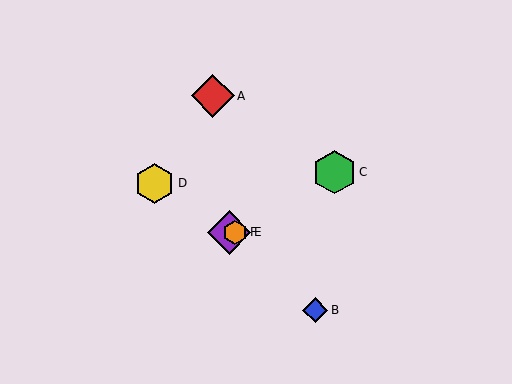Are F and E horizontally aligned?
Yes, both are at y≈232.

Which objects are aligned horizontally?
Objects E, F are aligned horizontally.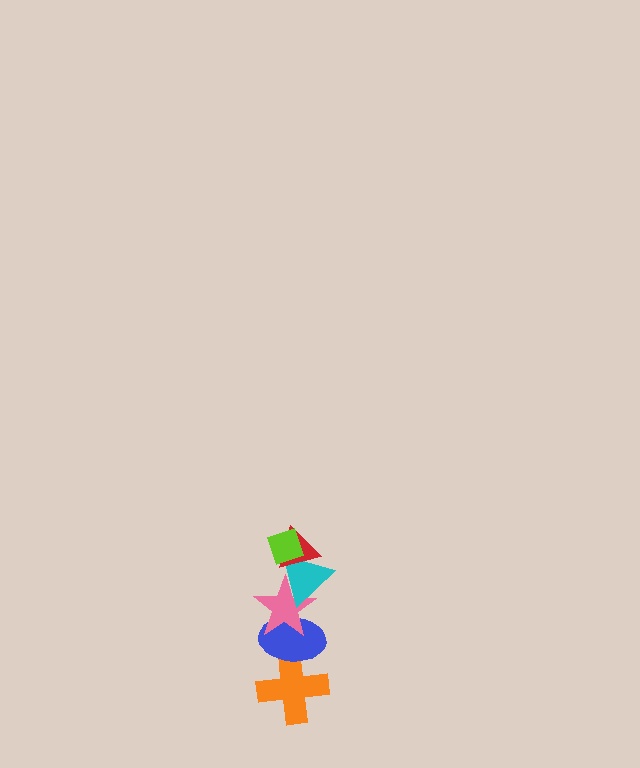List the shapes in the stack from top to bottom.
From top to bottom: the lime diamond, the red triangle, the cyan triangle, the pink star, the blue ellipse, the orange cross.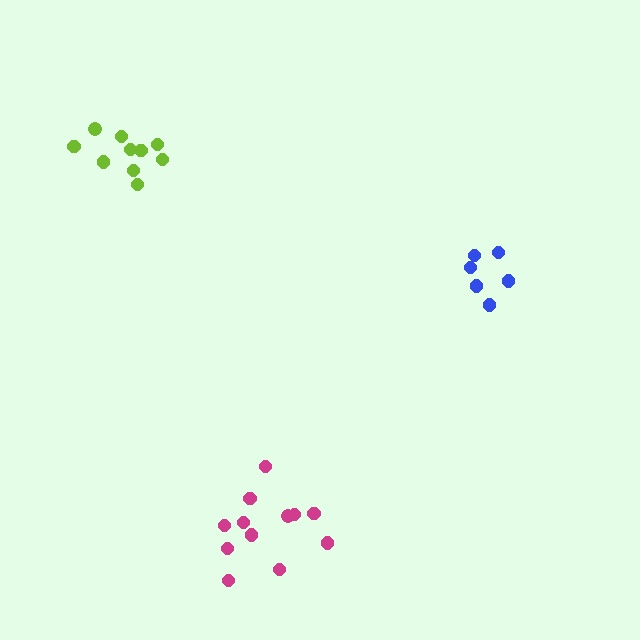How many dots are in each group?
Group 1: 12 dots, Group 2: 6 dots, Group 3: 10 dots (28 total).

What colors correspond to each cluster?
The clusters are colored: magenta, blue, lime.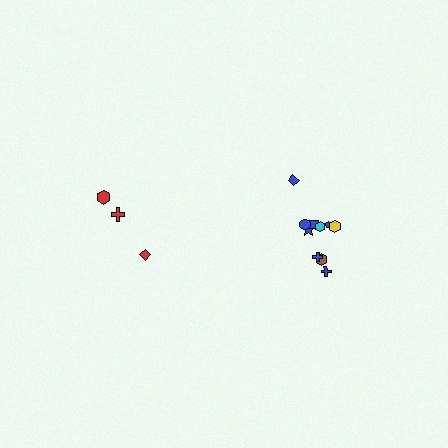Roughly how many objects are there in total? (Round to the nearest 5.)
Roughly 15 objects in total.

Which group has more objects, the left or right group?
The right group.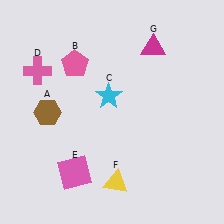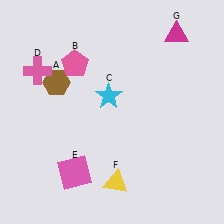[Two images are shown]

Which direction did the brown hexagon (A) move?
The brown hexagon (A) moved up.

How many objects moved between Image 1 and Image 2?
2 objects moved between the two images.